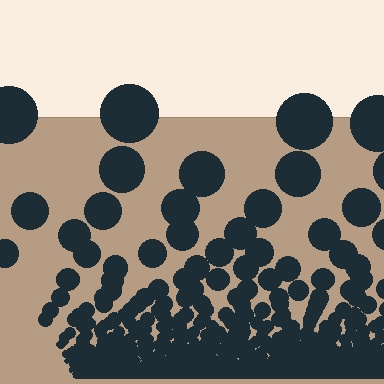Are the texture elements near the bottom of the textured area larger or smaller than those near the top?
Smaller. The gradient is inverted — elements near the bottom are smaller and denser.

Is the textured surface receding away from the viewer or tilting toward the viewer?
The surface appears to tilt toward the viewer. Texture elements get larger and sparser toward the top.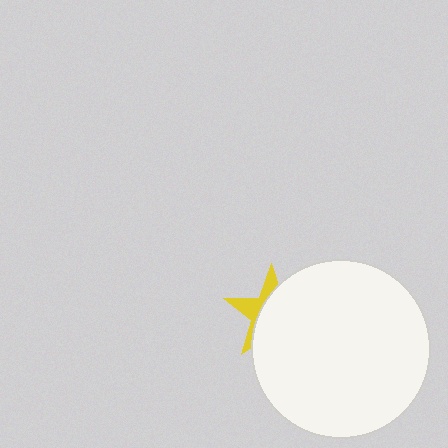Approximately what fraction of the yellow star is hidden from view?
Roughly 66% of the yellow star is hidden behind the white circle.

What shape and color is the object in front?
The object in front is a white circle.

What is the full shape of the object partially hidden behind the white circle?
The partially hidden object is a yellow star.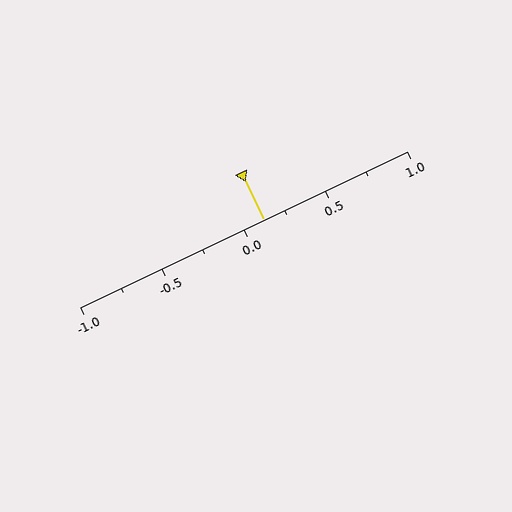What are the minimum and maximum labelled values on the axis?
The axis runs from -1.0 to 1.0.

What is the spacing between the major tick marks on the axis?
The major ticks are spaced 0.5 apart.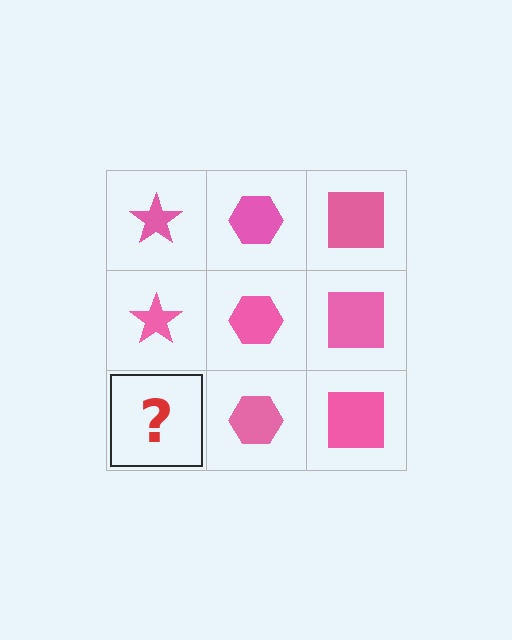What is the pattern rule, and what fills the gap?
The rule is that each column has a consistent shape. The gap should be filled with a pink star.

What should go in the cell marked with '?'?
The missing cell should contain a pink star.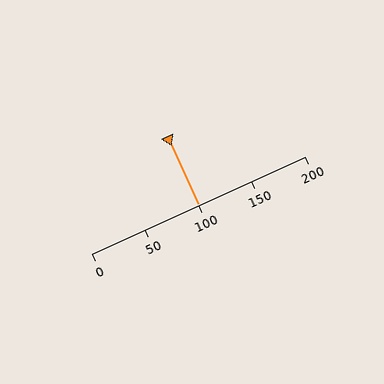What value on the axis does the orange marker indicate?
The marker indicates approximately 100.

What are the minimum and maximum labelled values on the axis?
The axis runs from 0 to 200.